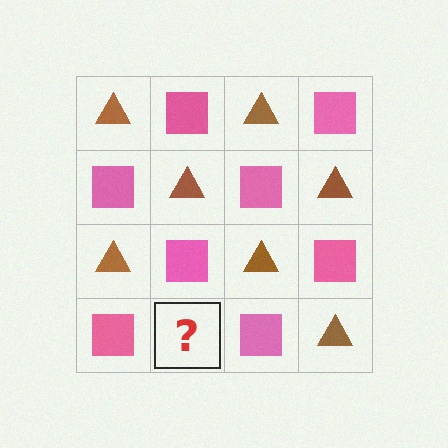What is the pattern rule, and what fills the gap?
The rule is that it alternates brown triangle and pink square in a checkerboard pattern. The gap should be filled with a brown triangle.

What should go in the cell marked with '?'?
The missing cell should contain a brown triangle.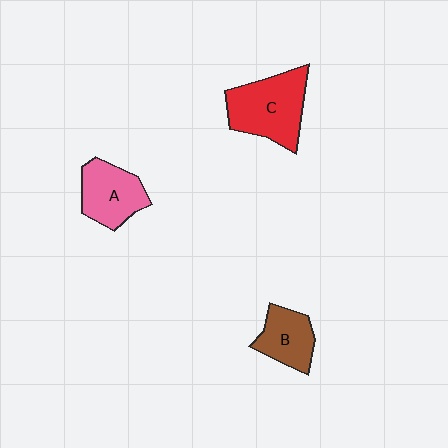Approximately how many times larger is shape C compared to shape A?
Approximately 1.3 times.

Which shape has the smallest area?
Shape B (brown).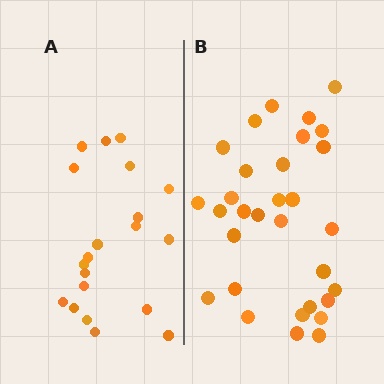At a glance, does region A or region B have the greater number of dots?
Region B (the right region) has more dots.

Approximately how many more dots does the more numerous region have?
Region B has roughly 12 or so more dots than region A.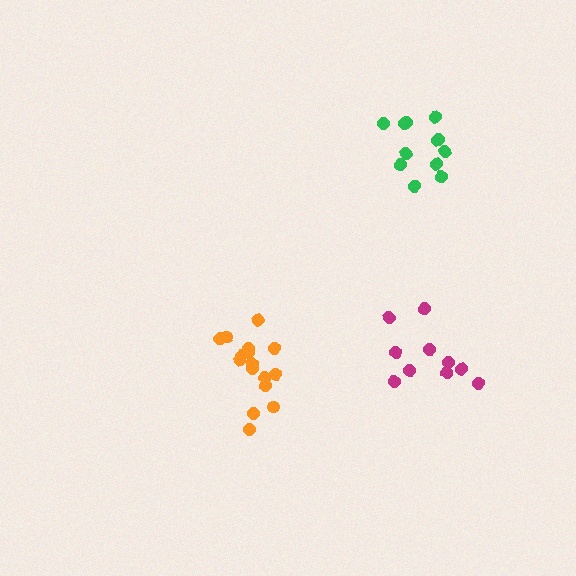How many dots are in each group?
Group 1: 12 dots, Group 2: 16 dots, Group 3: 10 dots (38 total).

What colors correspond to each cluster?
The clusters are colored: green, orange, magenta.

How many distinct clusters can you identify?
There are 3 distinct clusters.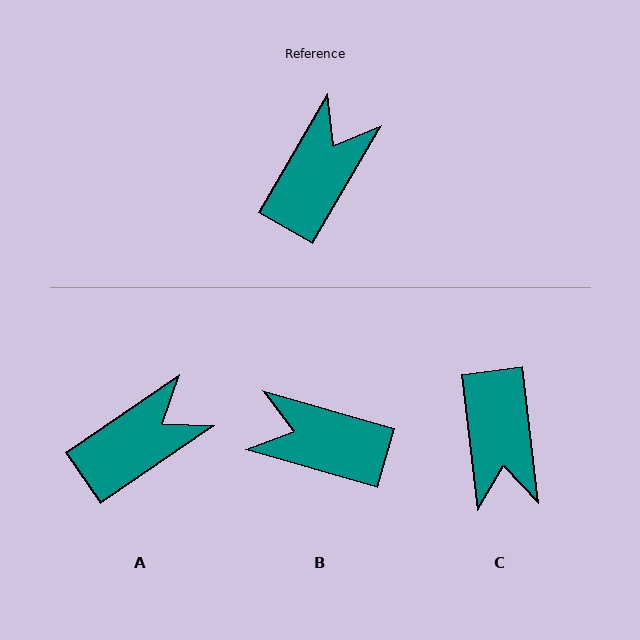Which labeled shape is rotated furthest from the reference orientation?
C, about 143 degrees away.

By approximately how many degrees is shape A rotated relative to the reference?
Approximately 25 degrees clockwise.